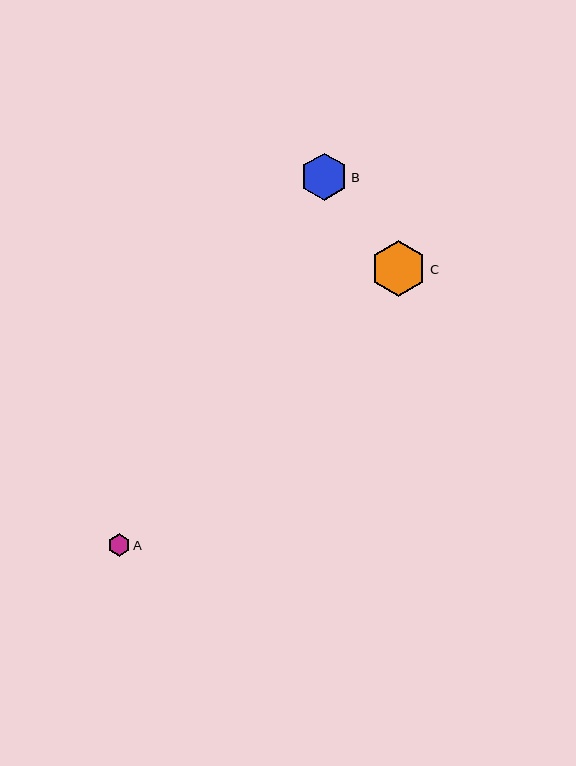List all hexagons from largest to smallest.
From largest to smallest: C, B, A.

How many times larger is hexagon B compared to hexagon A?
Hexagon B is approximately 2.1 times the size of hexagon A.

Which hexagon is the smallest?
Hexagon A is the smallest with a size of approximately 23 pixels.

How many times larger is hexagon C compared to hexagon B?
Hexagon C is approximately 1.2 times the size of hexagon B.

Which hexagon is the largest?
Hexagon C is the largest with a size of approximately 56 pixels.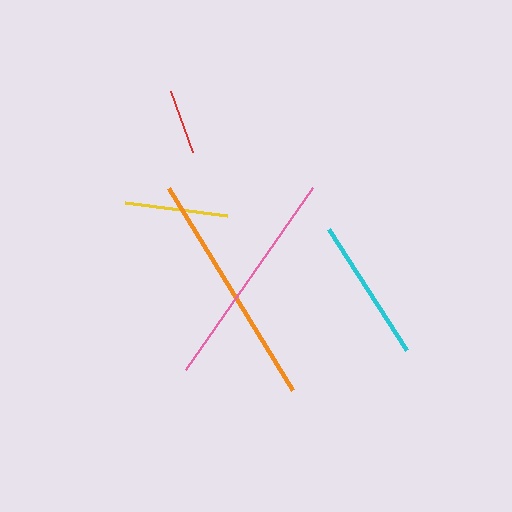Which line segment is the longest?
The orange line is the longest at approximately 237 pixels.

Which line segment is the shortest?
The red line is the shortest at approximately 65 pixels.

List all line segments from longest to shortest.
From longest to shortest: orange, pink, cyan, yellow, red.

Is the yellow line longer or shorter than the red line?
The yellow line is longer than the red line.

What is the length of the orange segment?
The orange segment is approximately 237 pixels long.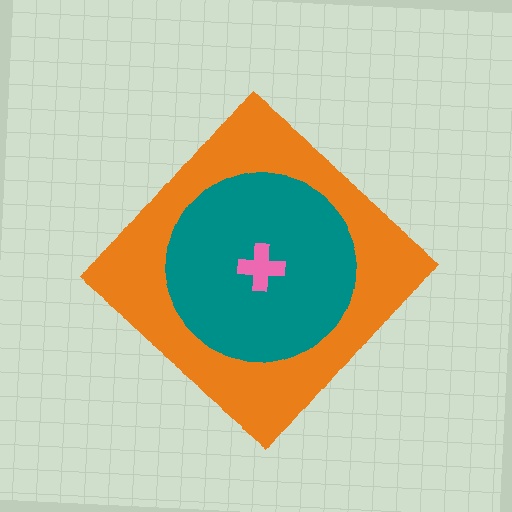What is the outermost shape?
The orange diamond.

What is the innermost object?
The pink cross.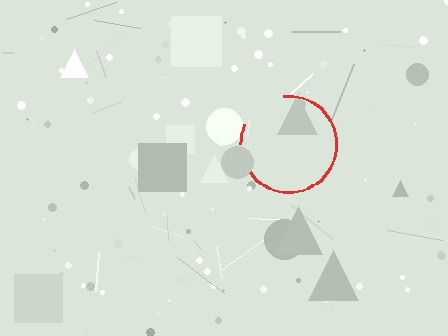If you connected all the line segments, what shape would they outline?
They would outline a circle.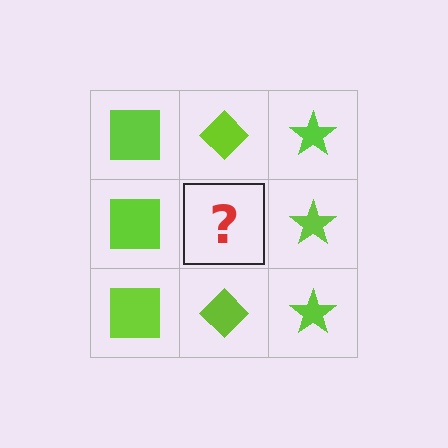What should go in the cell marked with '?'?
The missing cell should contain a lime diamond.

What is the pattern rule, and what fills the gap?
The rule is that each column has a consistent shape. The gap should be filled with a lime diamond.